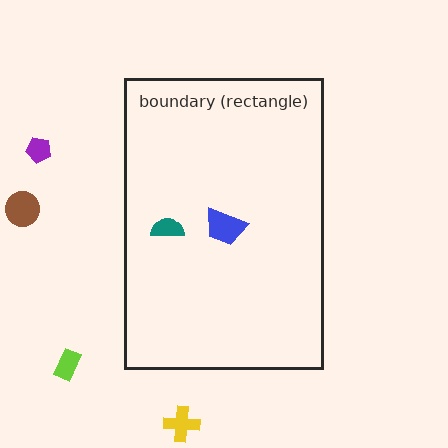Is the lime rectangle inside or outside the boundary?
Outside.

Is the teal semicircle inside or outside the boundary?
Inside.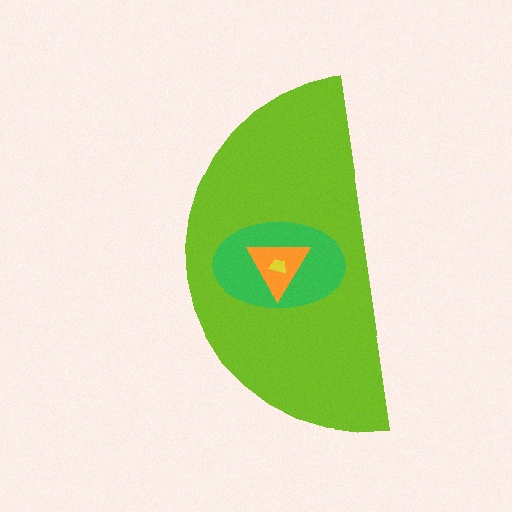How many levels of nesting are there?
4.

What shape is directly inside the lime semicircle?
The green ellipse.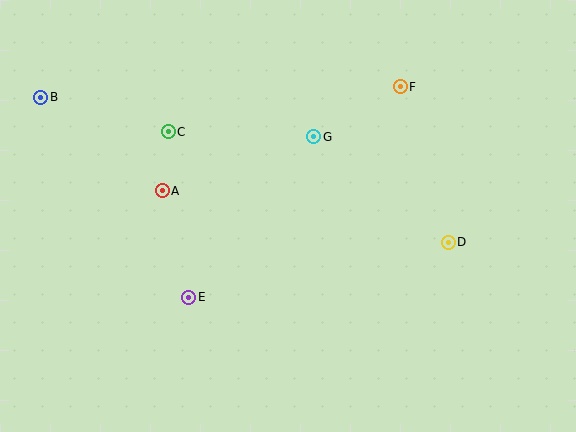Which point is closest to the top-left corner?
Point B is closest to the top-left corner.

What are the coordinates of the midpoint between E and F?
The midpoint between E and F is at (294, 192).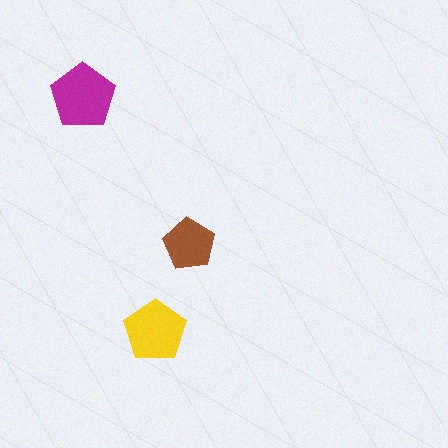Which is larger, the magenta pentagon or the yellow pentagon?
The magenta one.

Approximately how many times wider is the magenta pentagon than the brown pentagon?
About 1.5 times wider.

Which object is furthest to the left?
The magenta pentagon is leftmost.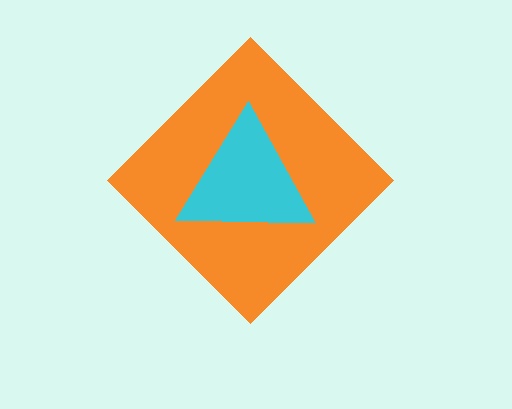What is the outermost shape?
The orange diamond.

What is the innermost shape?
The cyan triangle.